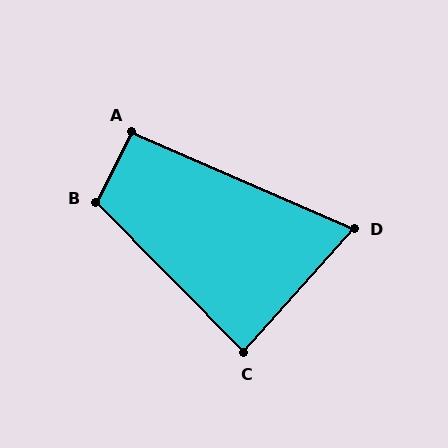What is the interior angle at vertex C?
Approximately 86 degrees (approximately right).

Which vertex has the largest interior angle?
B, at approximately 108 degrees.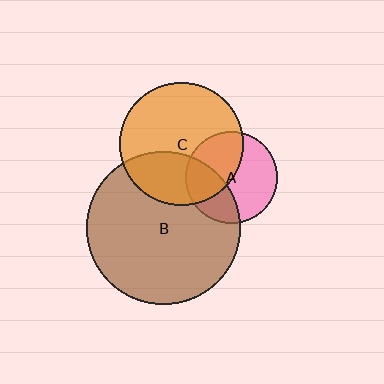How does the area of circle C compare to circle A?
Approximately 1.8 times.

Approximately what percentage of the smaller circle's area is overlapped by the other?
Approximately 45%.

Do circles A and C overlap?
Yes.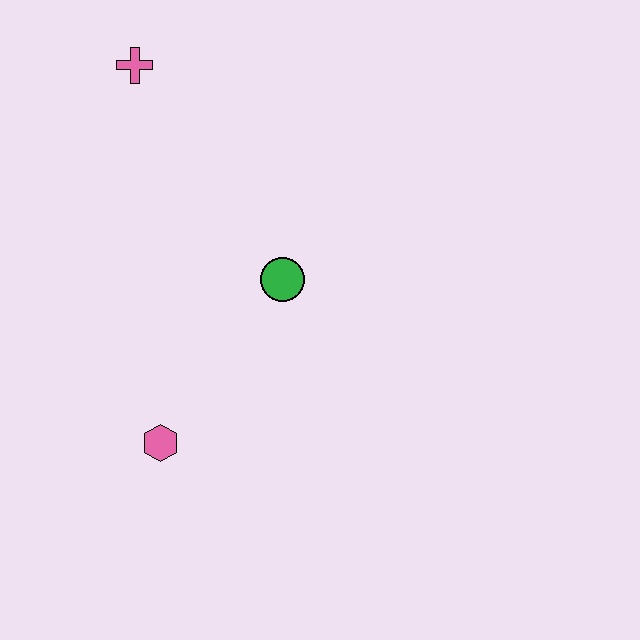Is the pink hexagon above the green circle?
No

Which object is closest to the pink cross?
The green circle is closest to the pink cross.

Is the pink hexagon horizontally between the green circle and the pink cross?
Yes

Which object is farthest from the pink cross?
The pink hexagon is farthest from the pink cross.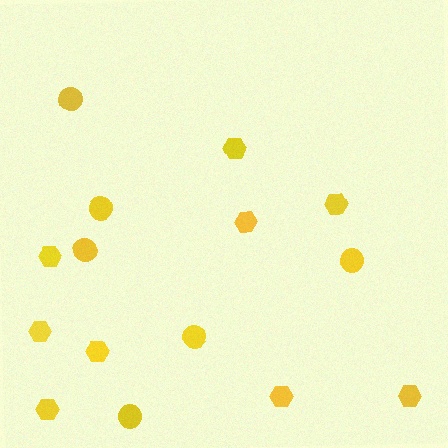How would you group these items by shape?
There are 2 groups: one group of hexagons (9) and one group of circles (6).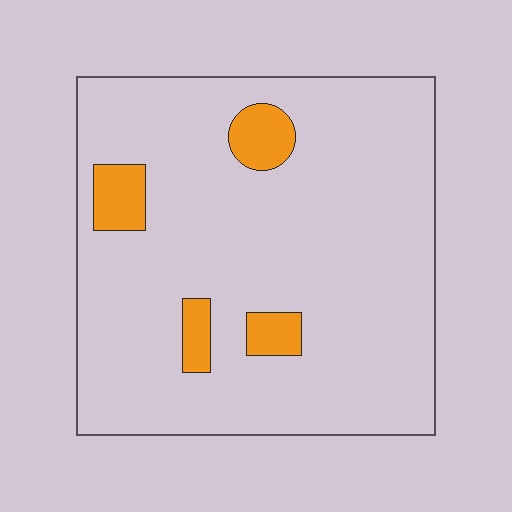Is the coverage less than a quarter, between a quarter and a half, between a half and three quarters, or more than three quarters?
Less than a quarter.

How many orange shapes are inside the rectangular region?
4.